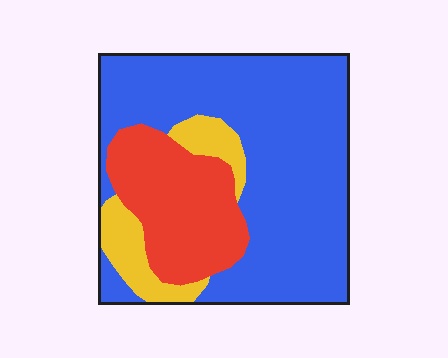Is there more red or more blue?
Blue.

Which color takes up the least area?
Yellow, at roughly 10%.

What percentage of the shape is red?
Red takes up about one quarter (1/4) of the shape.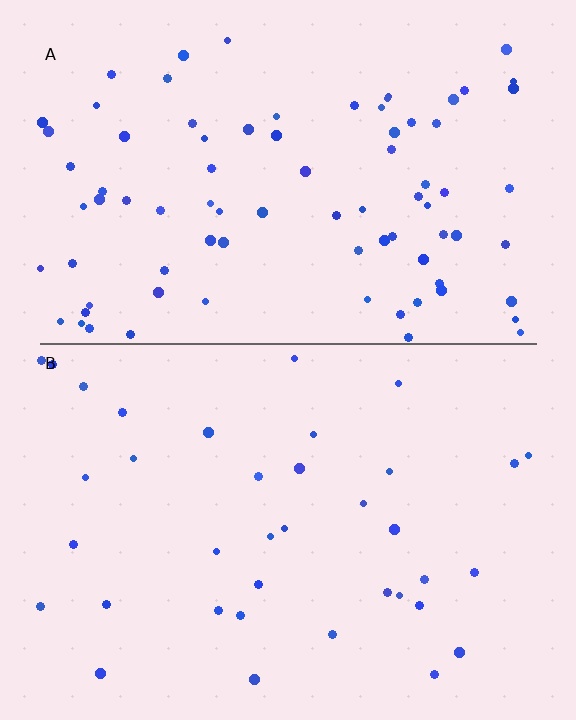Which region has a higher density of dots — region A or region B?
A (the top).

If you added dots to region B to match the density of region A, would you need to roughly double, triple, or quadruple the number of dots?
Approximately double.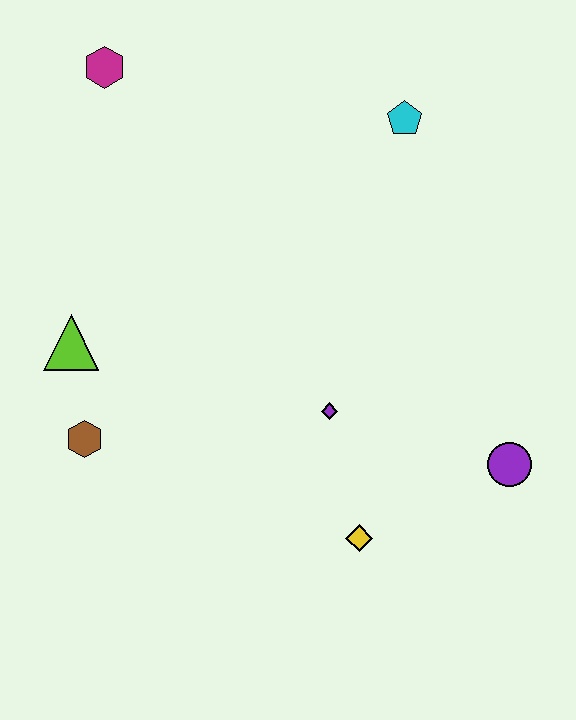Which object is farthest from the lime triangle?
The purple circle is farthest from the lime triangle.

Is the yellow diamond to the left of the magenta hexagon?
No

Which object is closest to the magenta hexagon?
The lime triangle is closest to the magenta hexagon.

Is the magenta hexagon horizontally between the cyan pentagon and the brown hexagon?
Yes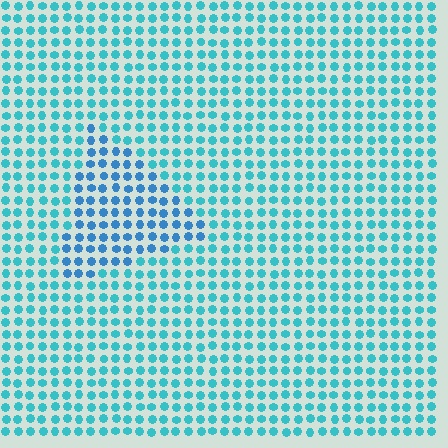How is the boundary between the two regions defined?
The boundary is defined purely by a slight shift in hue (about 24 degrees). Spacing, size, and orientation are identical on both sides.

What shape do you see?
I see a triangle.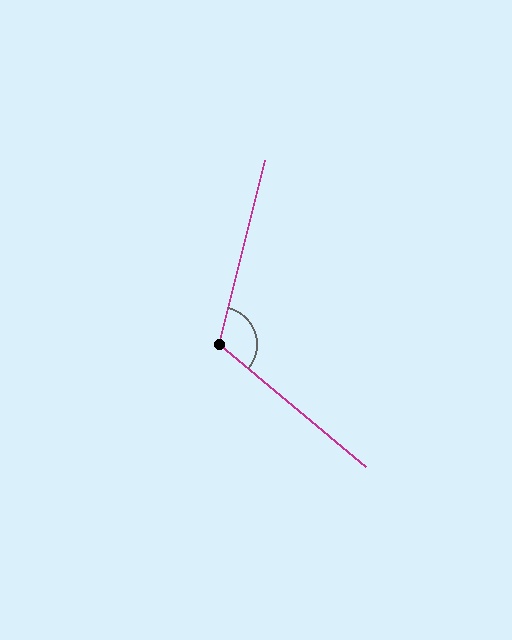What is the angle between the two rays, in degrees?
Approximately 116 degrees.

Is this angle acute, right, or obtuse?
It is obtuse.